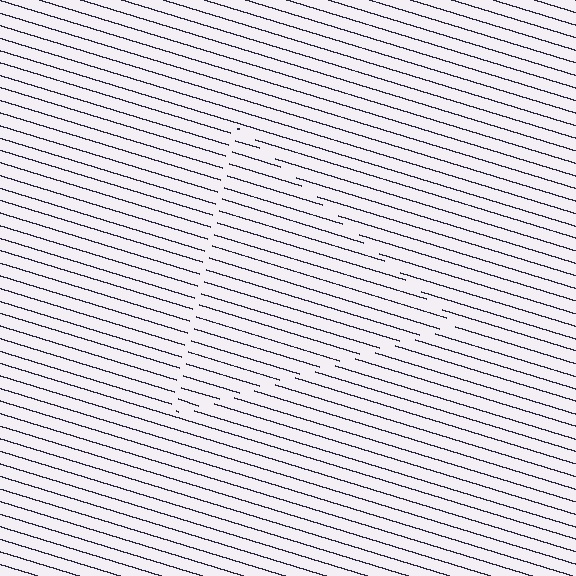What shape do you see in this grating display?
An illusory triangle. The interior of the shape contains the same grating, shifted by half a period — the contour is defined by the phase discontinuity where line-ends from the inner and outer gratings abut.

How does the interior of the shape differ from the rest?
The interior of the shape contains the same grating, shifted by half a period — the contour is defined by the phase discontinuity where line-ends from the inner and outer gratings abut.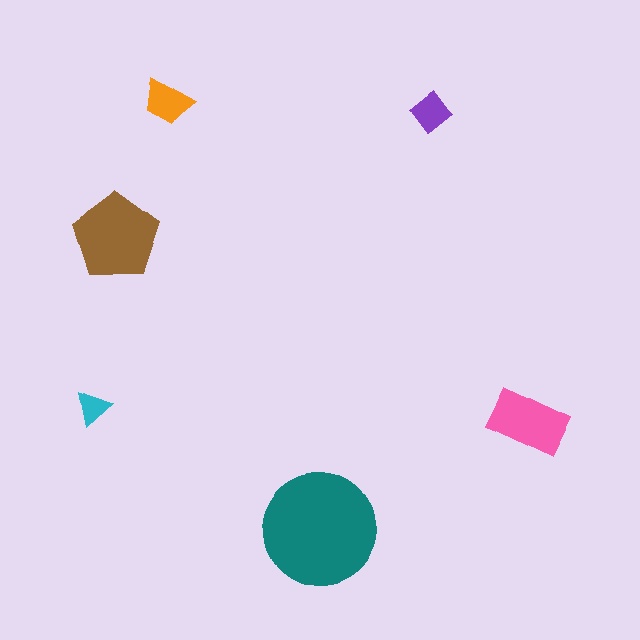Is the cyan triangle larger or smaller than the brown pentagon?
Smaller.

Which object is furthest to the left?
The cyan triangle is leftmost.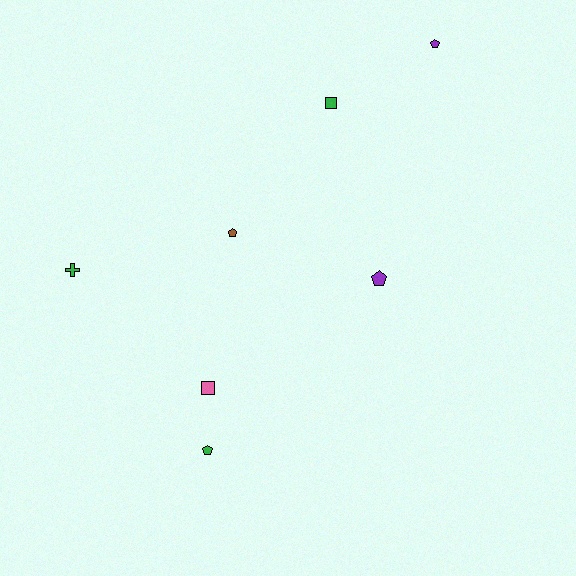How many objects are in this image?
There are 7 objects.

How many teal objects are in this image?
There are no teal objects.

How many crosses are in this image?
There is 1 cross.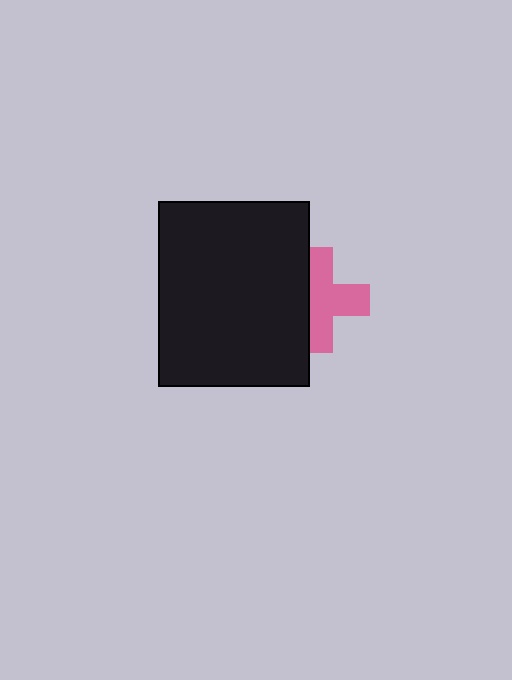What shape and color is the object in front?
The object in front is a black rectangle.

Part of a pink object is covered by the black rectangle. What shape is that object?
It is a cross.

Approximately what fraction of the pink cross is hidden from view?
Roughly 36% of the pink cross is hidden behind the black rectangle.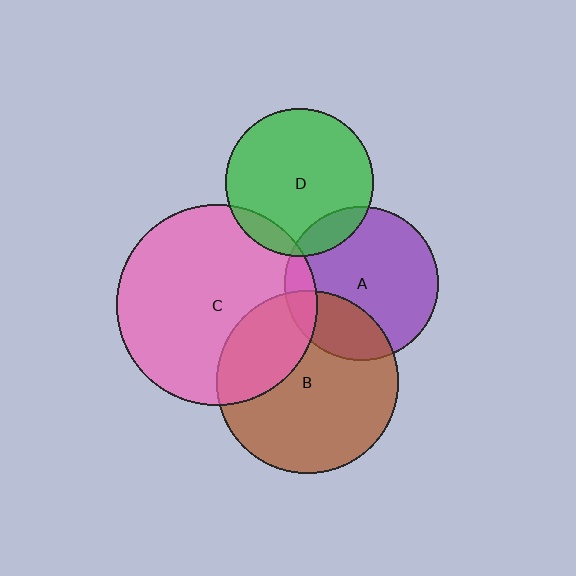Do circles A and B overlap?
Yes.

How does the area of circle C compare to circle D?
Approximately 1.8 times.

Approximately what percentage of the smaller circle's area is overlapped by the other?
Approximately 25%.